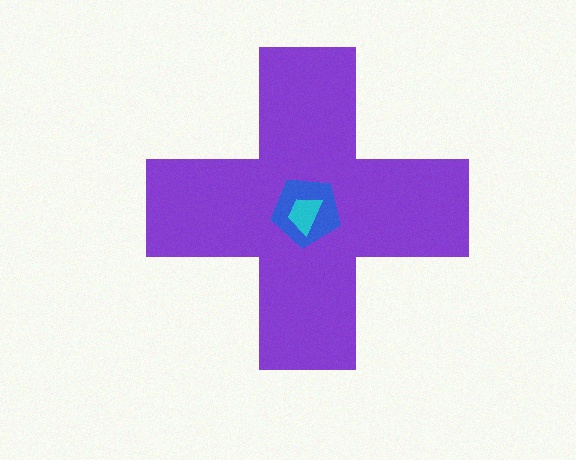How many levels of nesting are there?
3.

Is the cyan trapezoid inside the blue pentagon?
Yes.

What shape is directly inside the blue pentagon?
The cyan trapezoid.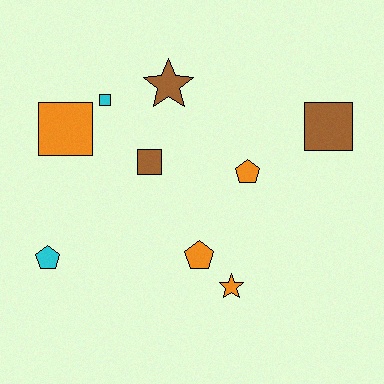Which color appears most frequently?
Orange, with 4 objects.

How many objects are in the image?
There are 9 objects.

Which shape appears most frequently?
Square, with 4 objects.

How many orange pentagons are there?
There are 2 orange pentagons.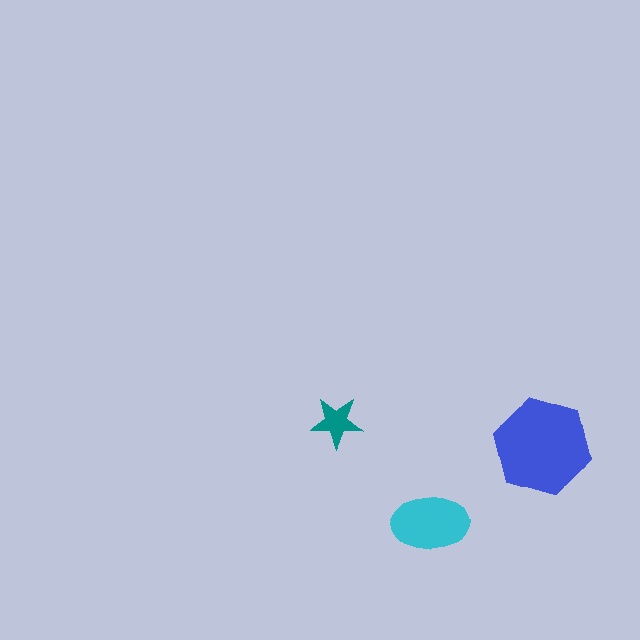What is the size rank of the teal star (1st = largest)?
3rd.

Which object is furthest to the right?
The blue hexagon is rightmost.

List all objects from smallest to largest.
The teal star, the cyan ellipse, the blue hexagon.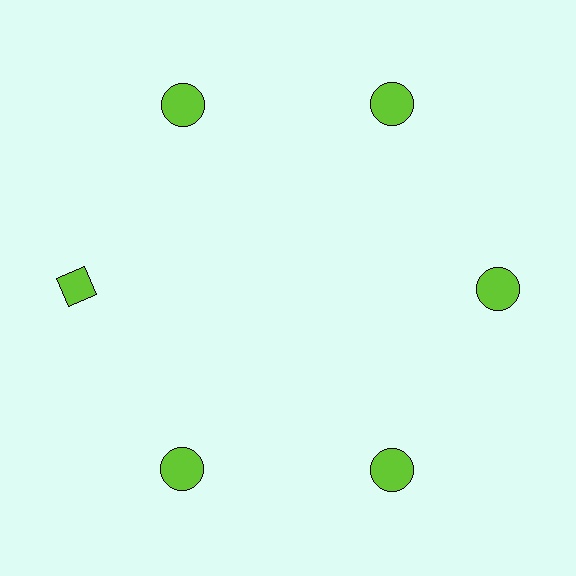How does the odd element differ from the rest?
It has a different shape: diamond instead of circle.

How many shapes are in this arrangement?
There are 6 shapes arranged in a ring pattern.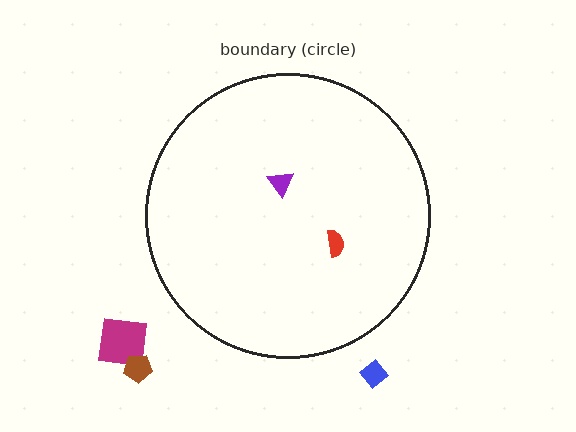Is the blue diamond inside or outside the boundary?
Outside.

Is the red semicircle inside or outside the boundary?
Inside.